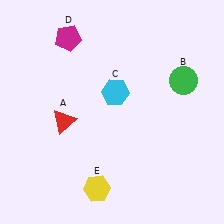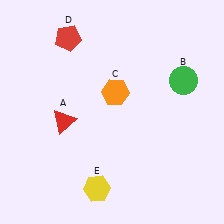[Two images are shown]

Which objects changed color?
C changed from cyan to orange. D changed from magenta to red.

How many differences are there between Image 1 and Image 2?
There are 2 differences between the two images.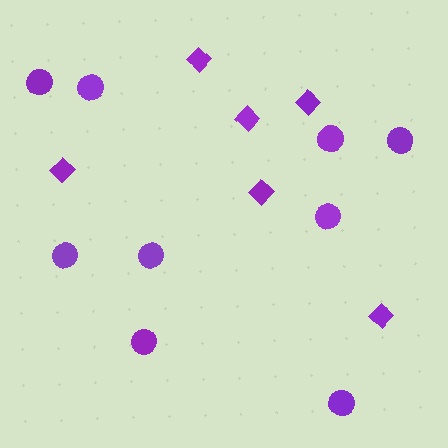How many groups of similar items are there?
There are 2 groups: one group of diamonds (6) and one group of circles (9).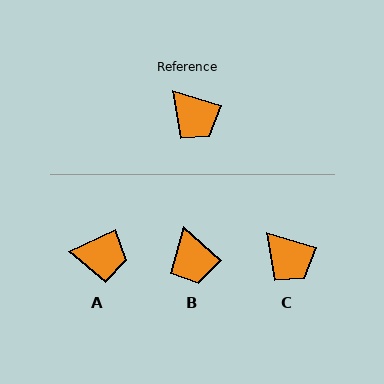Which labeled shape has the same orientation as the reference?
C.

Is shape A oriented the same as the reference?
No, it is off by about 41 degrees.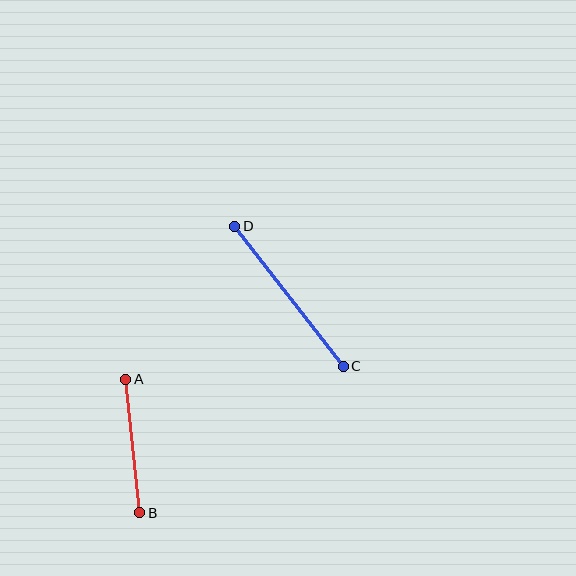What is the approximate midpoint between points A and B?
The midpoint is at approximately (133, 446) pixels.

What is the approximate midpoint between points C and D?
The midpoint is at approximately (289, 296) pixels.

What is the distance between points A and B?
The distance is approximately 135 pixels.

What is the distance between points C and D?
The distance is approximately 177 pixels.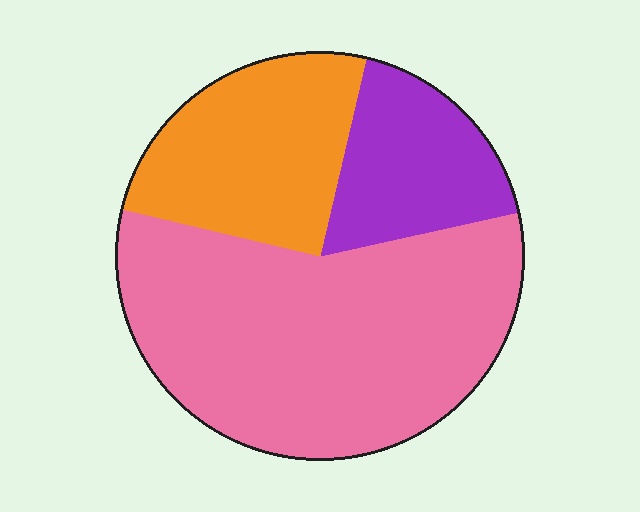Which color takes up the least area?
Purple, at roughly 20%.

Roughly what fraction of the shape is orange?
Orange takes up between a sixth and a third of the shape.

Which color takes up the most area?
Pink, at roughly 55%.